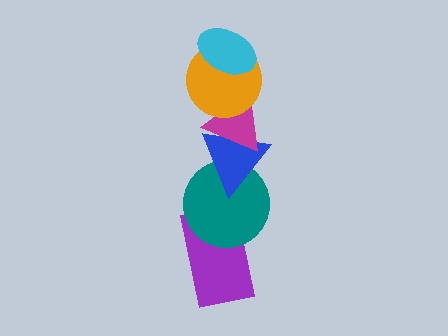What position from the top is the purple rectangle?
The purple rectangle is 6th from the top.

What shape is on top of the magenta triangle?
The orange circle is on top of the magenta triangle.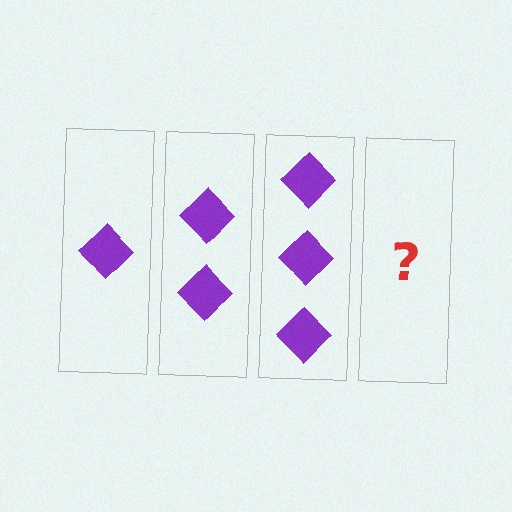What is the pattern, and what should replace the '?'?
The pattern is that each step adds one more diamond. The '?' should be 4 diamonds.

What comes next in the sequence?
The next element should be 4 diamonds.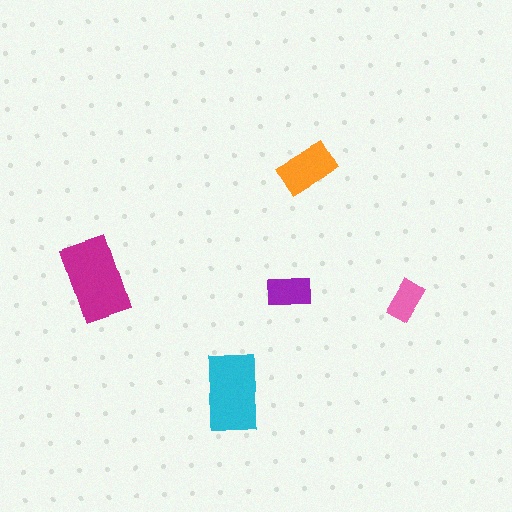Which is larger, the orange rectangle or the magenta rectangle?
The magenta one.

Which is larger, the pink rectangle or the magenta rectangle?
The magenta one.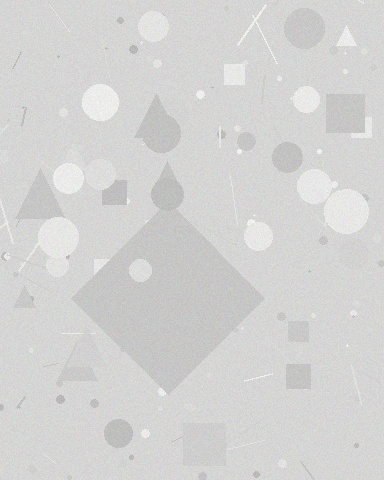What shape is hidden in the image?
A diamond is hidden in the image.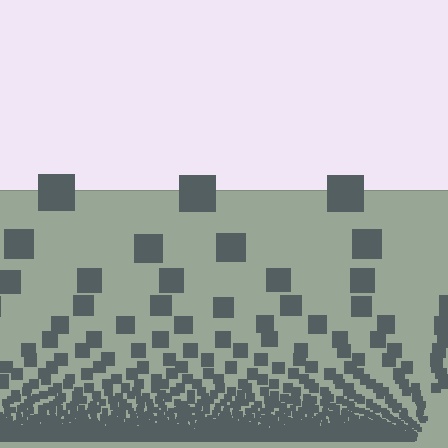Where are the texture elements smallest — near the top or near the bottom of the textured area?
Near the bottom.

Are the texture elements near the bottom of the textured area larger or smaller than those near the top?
Smaller. The gradient is inverted — elements near the bottom are smaller and denser.